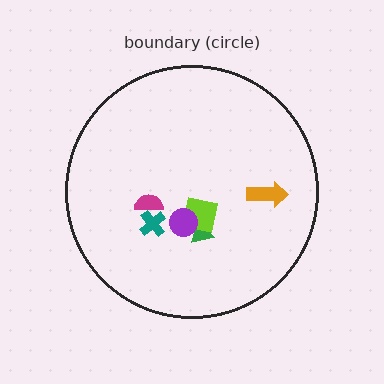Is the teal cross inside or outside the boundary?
Inside.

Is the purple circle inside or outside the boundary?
Inside.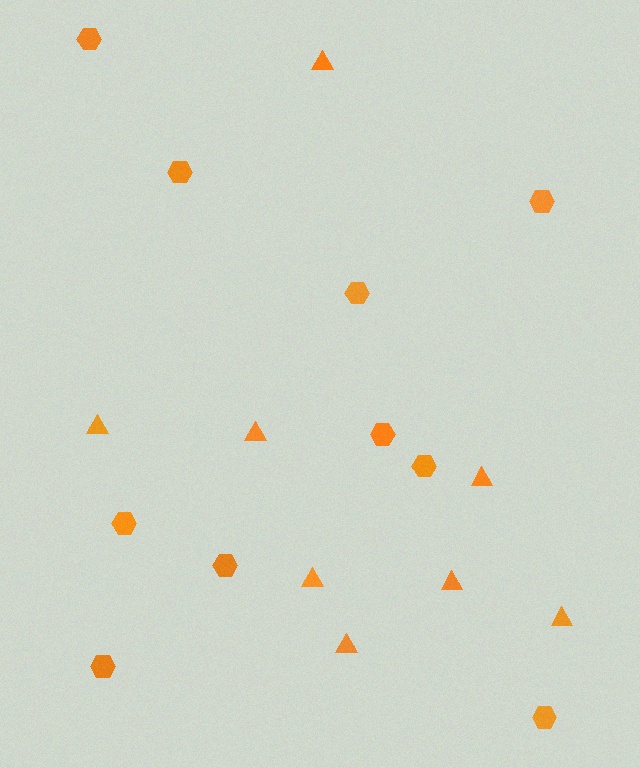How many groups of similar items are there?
There are 2 groups: one group of triangles (8) and one group of hexagons (10).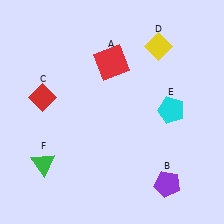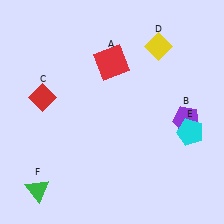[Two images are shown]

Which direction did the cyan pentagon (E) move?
The cyan pentagon (E) moved down.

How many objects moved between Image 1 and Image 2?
3 objects moved between the two images.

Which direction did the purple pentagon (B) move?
The purple pentagon (B) moved up.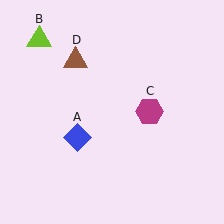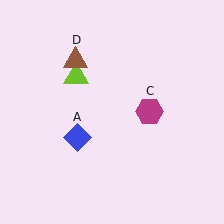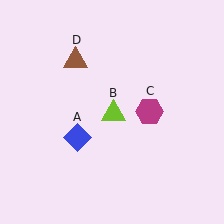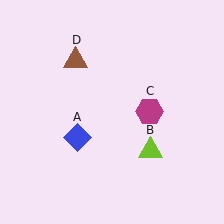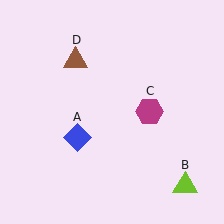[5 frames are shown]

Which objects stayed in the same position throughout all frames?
Blue diamond (object A) and magenta hexagon (object C) and brown triangle (object D) remained stationary.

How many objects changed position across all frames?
1 object changed position: lime triangle (object B).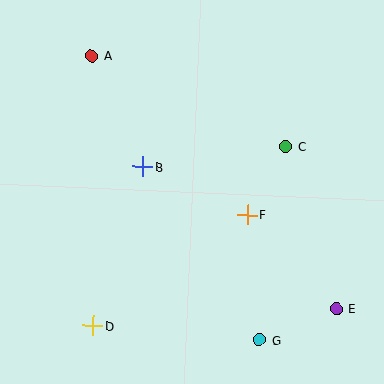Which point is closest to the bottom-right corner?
Point E is closest to the bottom-right corner.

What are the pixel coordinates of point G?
Point G is at (259, 340).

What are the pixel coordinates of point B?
Point B is at (143, 167).